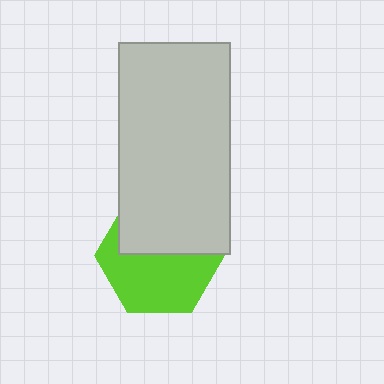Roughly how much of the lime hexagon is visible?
About half of it is visible (roughly 55%).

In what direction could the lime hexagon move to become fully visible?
The lime hexagon could move down. That would shift it out from behind the light gray rectangle entirely.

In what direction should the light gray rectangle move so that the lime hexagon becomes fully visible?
The light gray rectangle should move up. That is the shortest direction to clear the overlap and leave the lime hexagon fully visible.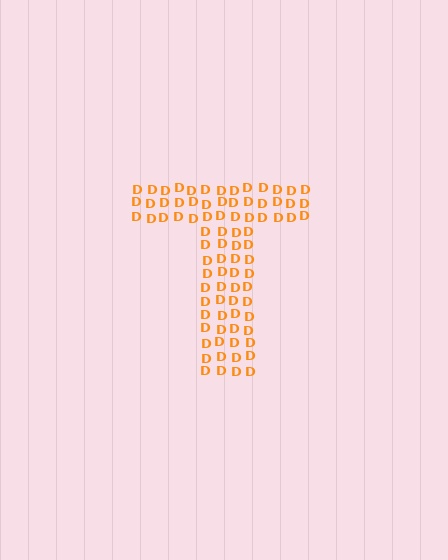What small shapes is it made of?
It is made of small letter D's.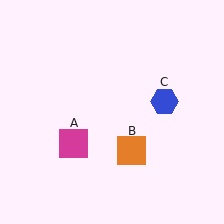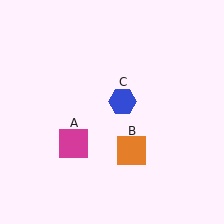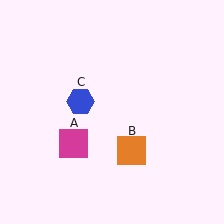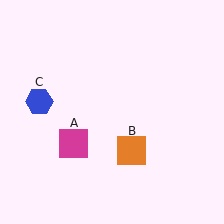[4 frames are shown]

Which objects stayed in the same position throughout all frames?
Magenta square (object A) and orange square (object B) remained stationary.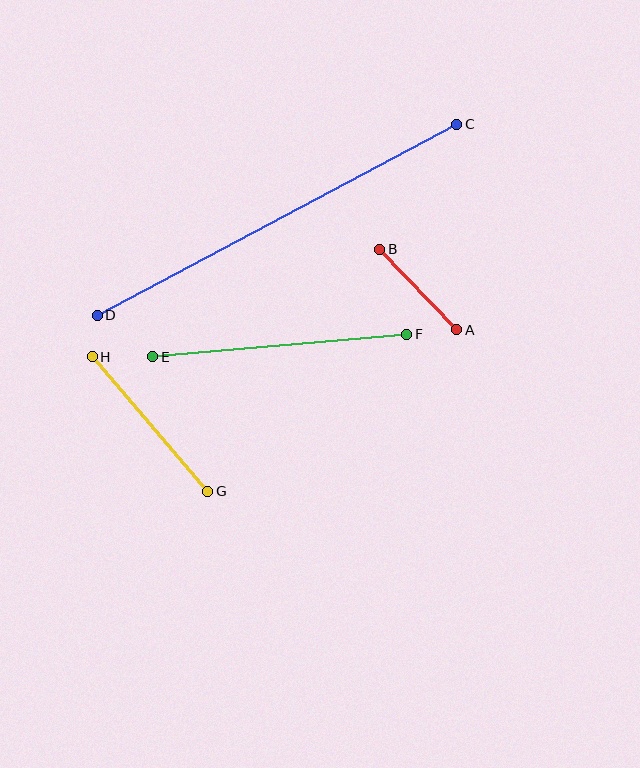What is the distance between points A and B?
The distance is approximately 111 pixels.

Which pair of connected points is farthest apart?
Points C and D are farthest apart.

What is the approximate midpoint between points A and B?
The midpoint is at approximately (418, 289) pixels.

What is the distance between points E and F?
The distance is approximately 255 pixels.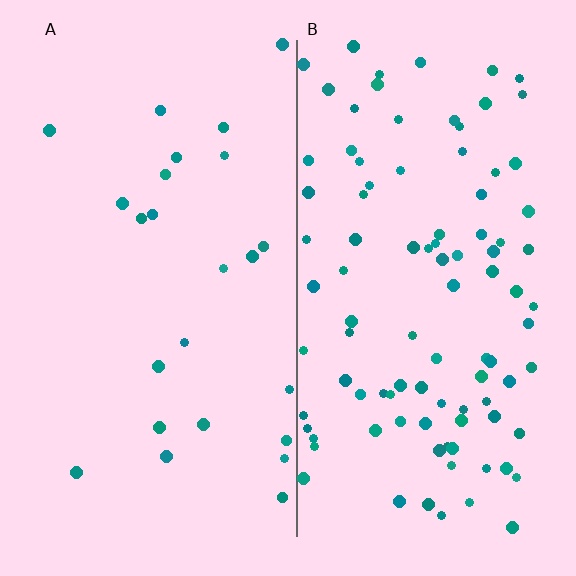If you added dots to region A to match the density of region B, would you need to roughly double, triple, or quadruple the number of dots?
Approximately quadruple.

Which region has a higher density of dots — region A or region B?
B (the right).